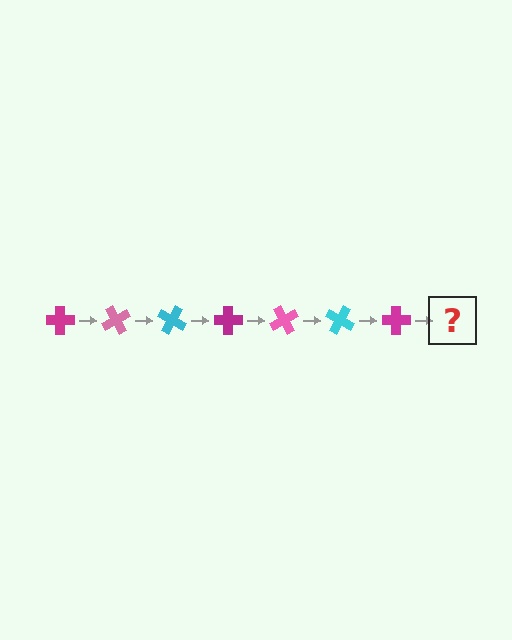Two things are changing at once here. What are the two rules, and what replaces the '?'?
The two rules are that it rotates 60 degrees each step and the color cycles through magenta, pink, and cyan. The '?' should be a pink cross, rotated 420 degrees from the start.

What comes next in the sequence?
The next element should be a pink cross, rotated 420 degrees from the start.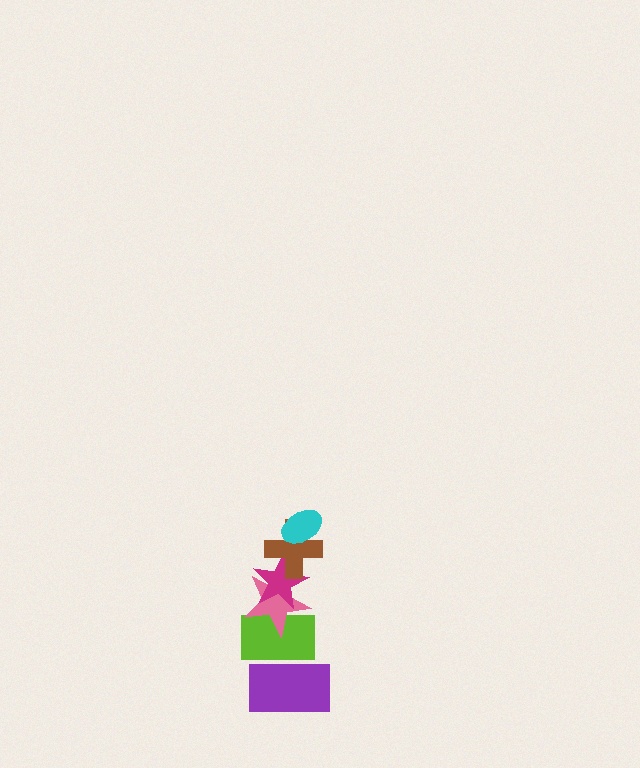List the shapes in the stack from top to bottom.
From top to bottom: the cyan ellipse, the brown cross, the magenta star, the pink star, the lime rectangle, the purple rectangle.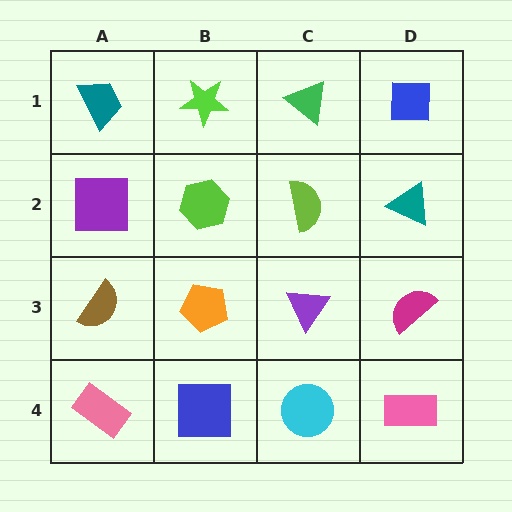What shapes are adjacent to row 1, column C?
A lime semicircle (row 2, column C), a lime star (row 1, column B), a blue square (row 1, column D).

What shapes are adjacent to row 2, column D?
A blue square (row 1, column D), a magenta semicircle (row 3, column D), a lime semicircle (row 2, column C).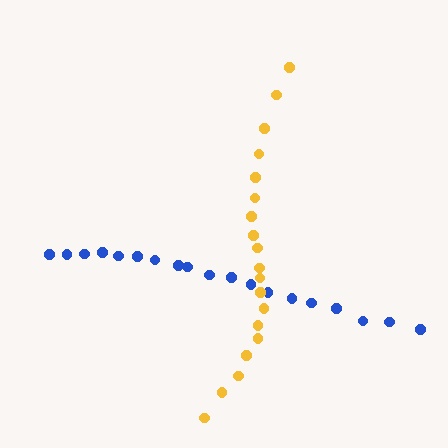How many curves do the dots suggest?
There are 2 distinct paths.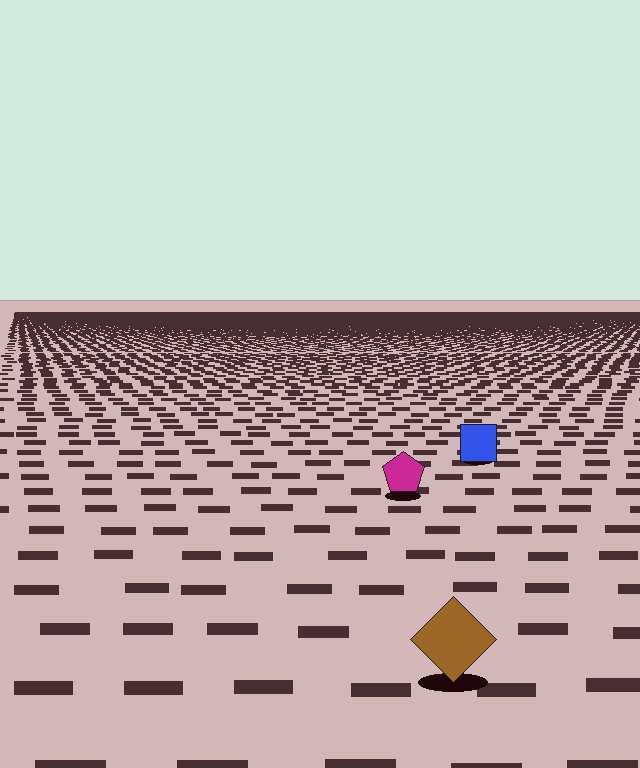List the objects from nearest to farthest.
From nearest to farthest: the brown diamond, the magenta pentagon, the blue square.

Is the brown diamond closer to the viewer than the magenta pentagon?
Yes. The brown diamond is closer — you can tell from the texture gradient: the ground texture is coarser near it.